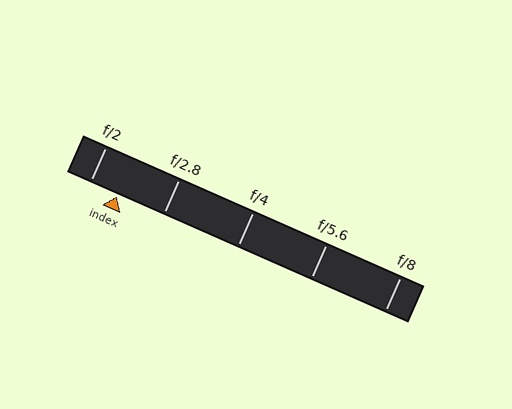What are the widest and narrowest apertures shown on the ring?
The widest aperture shown is f/2 and the narrowest is f/8.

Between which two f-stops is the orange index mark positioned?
The index mark is between f/2 and f/2.8.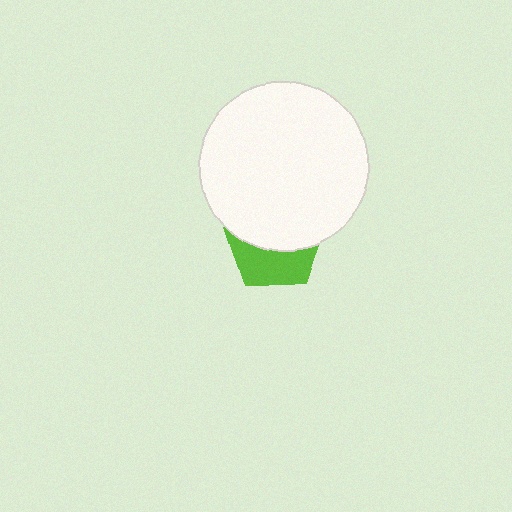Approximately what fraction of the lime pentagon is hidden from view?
Roughly 58% of the lime pentagon is hidden behind the white circle.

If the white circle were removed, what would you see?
You would see the complete lime pentagon.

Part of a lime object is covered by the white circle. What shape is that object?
It is a pentagon.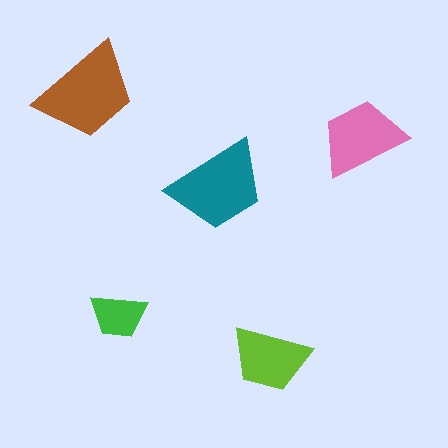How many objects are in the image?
There are 5 objects in the image.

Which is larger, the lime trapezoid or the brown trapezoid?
The brown one.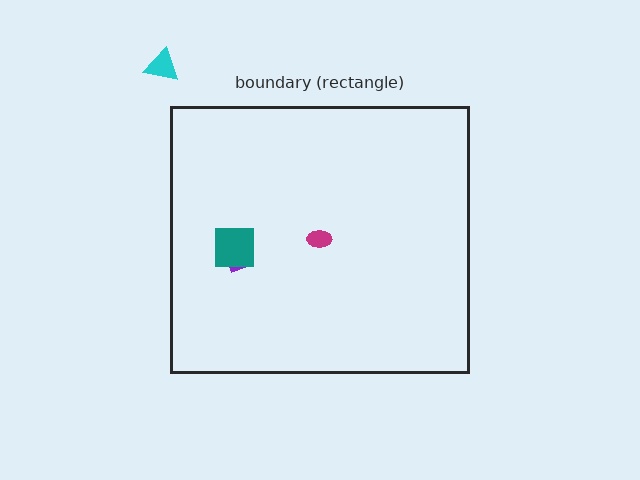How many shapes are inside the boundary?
3 inside, 1 outside.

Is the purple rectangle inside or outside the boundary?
Inside.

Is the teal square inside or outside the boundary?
Inside.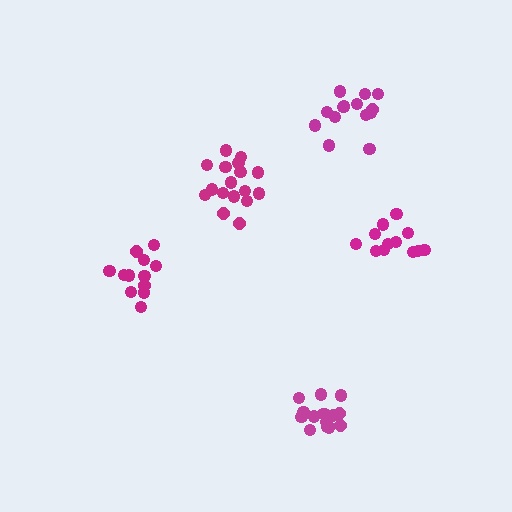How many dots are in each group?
Group 1: 14 dots, Group 2: 17 dots, Group 3: 12 dots, Group 4: 15 dots, Group 5: 12 dots (70 total).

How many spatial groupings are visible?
There are 5 spatial groupings.